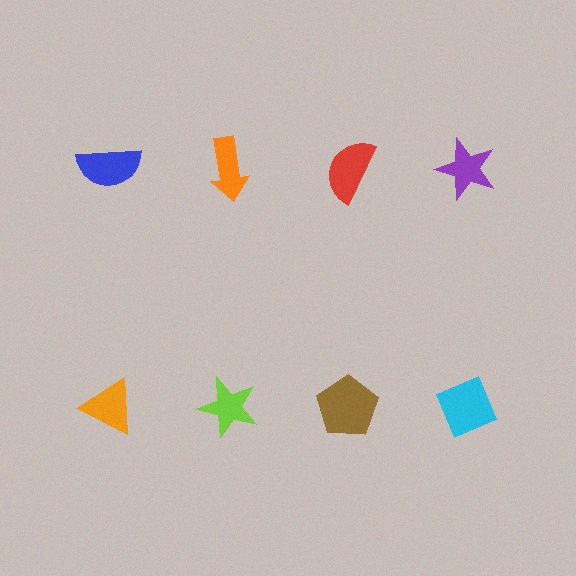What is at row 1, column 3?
A red semicircle.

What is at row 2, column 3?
A brown pentagon.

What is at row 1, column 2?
An orange arrow.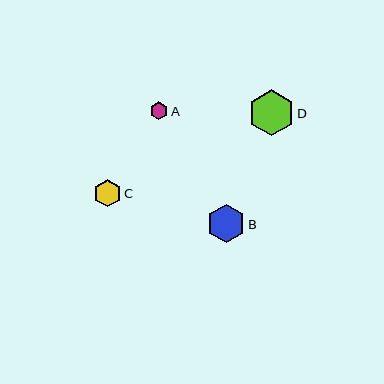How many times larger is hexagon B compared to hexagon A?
Hexagon B is approximately 2.2 times the size of hexagon A.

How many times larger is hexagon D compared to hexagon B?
Hexagon D is approximately 1.2 times the size of hexagon B.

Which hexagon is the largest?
Hexagon D is the largest with a size of approximately 46 pixels.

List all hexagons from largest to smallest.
From largest to smallest: D, B, C, A.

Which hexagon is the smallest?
Hexagon A is the smallest with a size of approximately 18 pixels.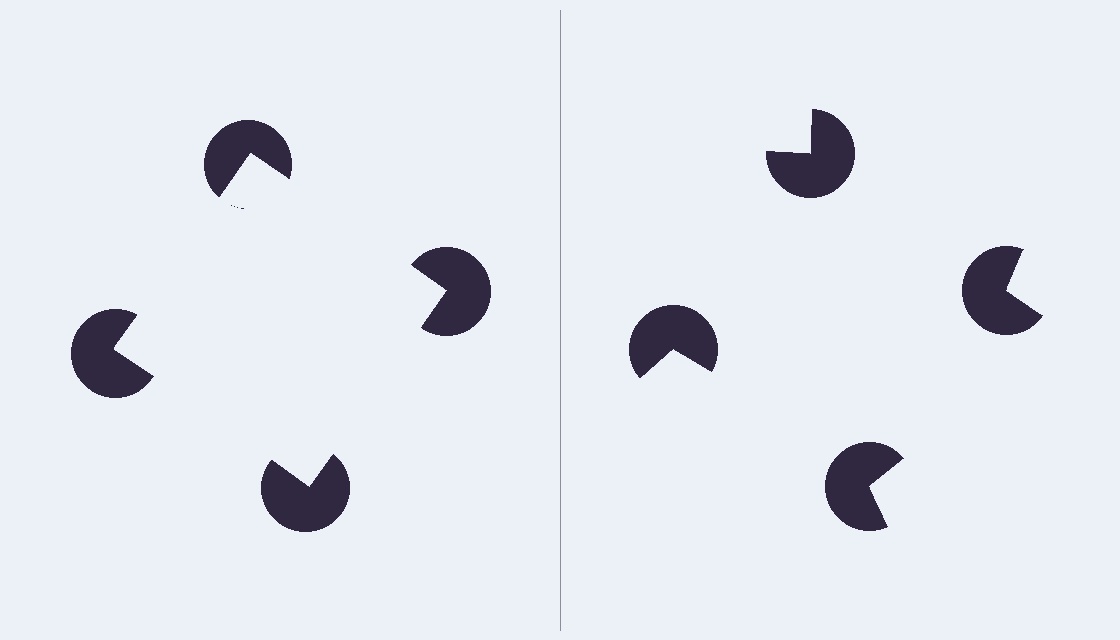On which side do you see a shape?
An illusory square appears on the left side. On the right side the wedge cuts are rotated, so no coherent shape forms.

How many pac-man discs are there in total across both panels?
8 — 4 on each side.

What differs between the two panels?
The pac-man discs are positioned identically on both sides; only the wedge orientations differ. On the left they align to a square; on the right they are misaligned.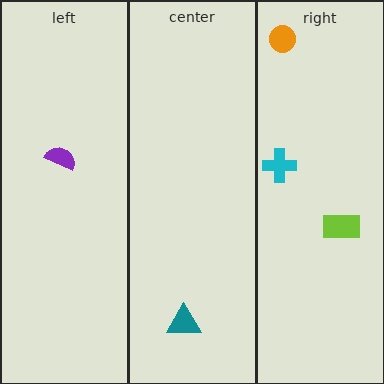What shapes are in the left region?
The purple semicircle.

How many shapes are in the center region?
1.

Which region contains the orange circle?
The right region.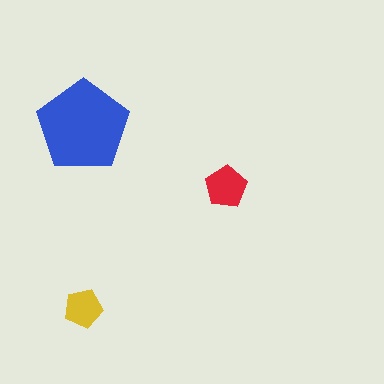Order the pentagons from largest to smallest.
the blue one, the red one, the yellow one.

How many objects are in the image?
There are 3 objects in the image.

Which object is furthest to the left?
The blue pentagon is leftmost.